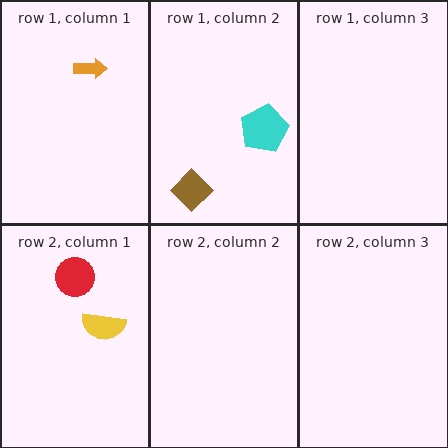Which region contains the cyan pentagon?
The row 1, column 2 region.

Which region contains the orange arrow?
The row 1, column 1 region.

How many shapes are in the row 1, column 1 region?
1.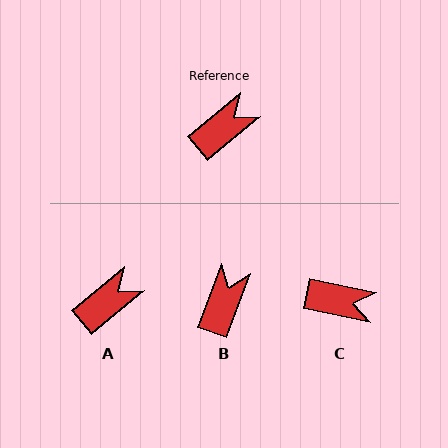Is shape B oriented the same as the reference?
No, it is off by about 29 degrees.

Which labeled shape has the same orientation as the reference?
A.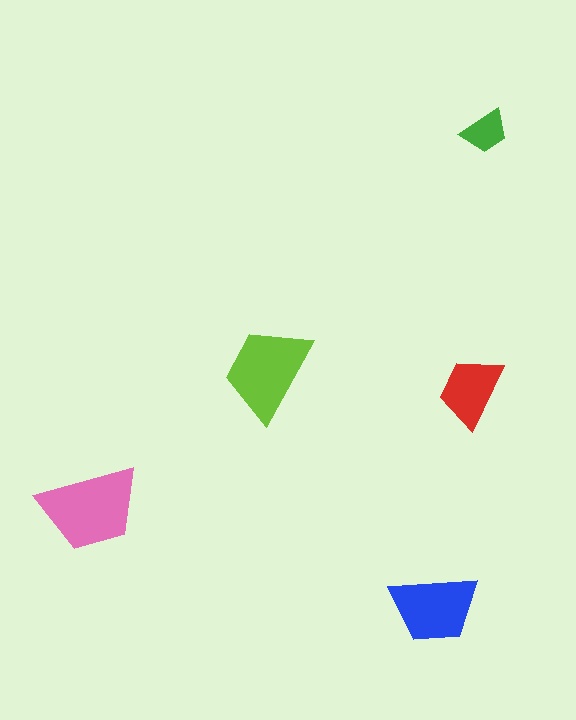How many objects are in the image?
There are 5 objects in the image.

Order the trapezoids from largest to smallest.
the pink one, the lime one, the blue one, the red one, the green one.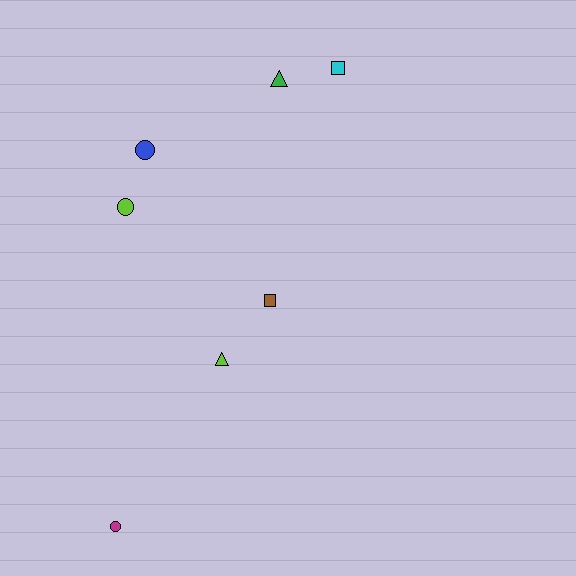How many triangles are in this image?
There are 2 triangles.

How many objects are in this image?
There are 7 objects.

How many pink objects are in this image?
There are no pink objects.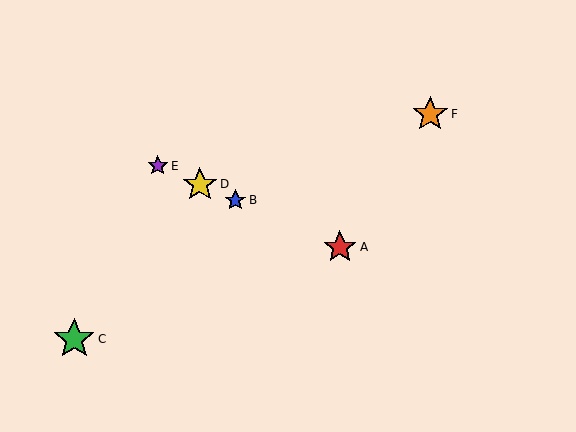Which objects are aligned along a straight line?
Objects A, B, D, E are aligned along a straight line.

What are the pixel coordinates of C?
Object C is at (74, 339).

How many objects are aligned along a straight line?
4 objects (A, B, D, E) are aligned along a straight line.